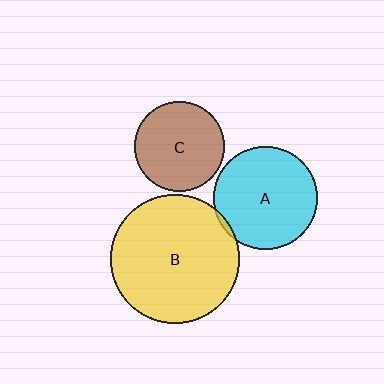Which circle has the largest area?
Circle B (yellow).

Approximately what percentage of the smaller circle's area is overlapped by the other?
Approximately 5%.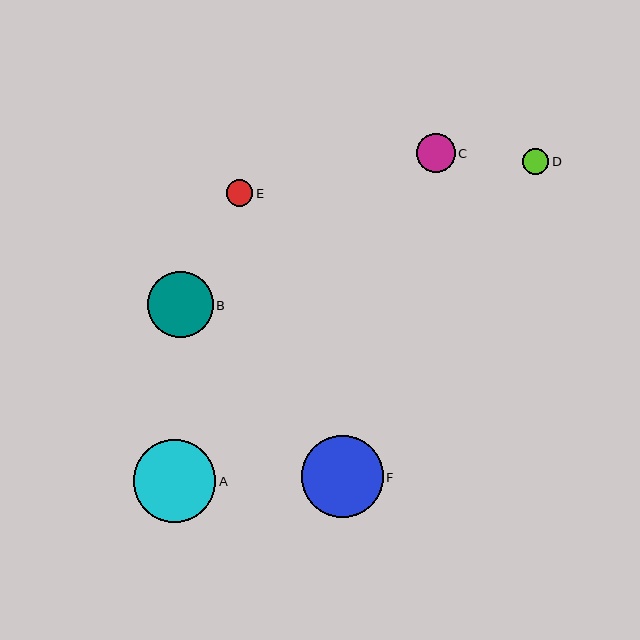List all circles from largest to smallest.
From largest to smallest: A, F, B, C, E, D.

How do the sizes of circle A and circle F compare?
Circle A and circle F are approximately the same size.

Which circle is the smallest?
Circle D is the smallest with a size of approximately 26 pixels.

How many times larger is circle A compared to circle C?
Circle A is approximately 2.1 times the size of circle C.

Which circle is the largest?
Circle A is the largest with a size of approximately 83 pixels.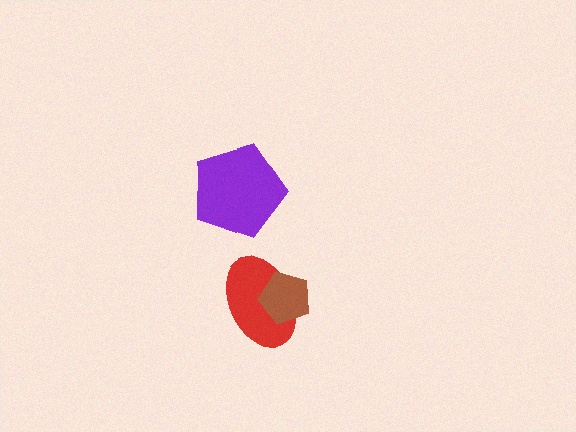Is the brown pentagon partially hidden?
No, no other shape covers it.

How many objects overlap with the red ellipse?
1 object overlaps with the red ellipse.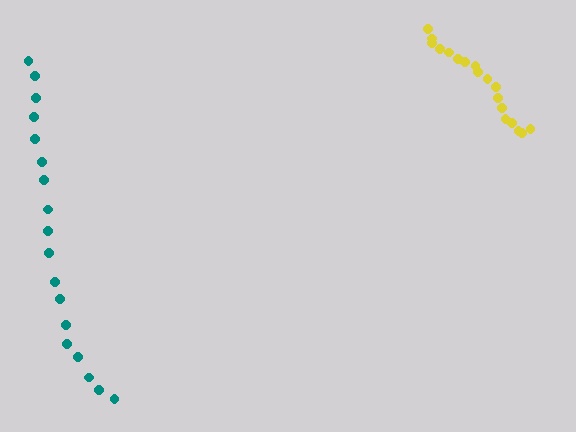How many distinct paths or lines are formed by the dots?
There are 2 distinct paths.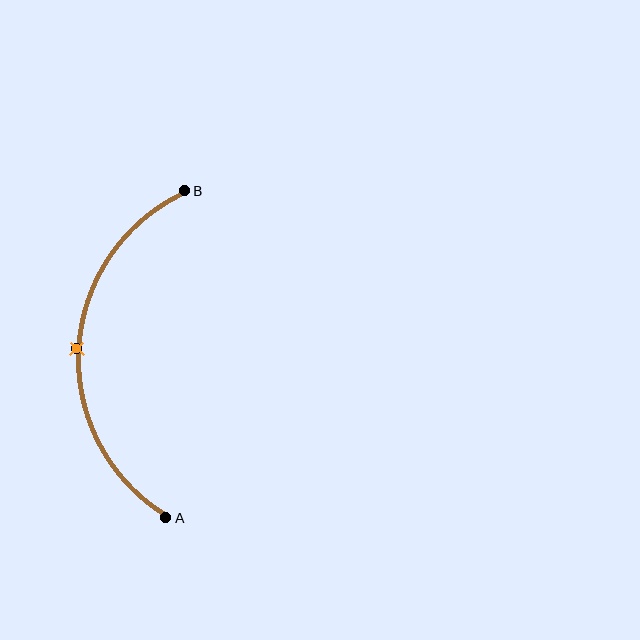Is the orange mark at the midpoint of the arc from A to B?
Yes. The orange mark lies on the arc at equal arc-length from both A and B — it is the arc midpoint.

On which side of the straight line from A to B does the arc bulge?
The arc bulges to the left of the straight line connecting A and B.